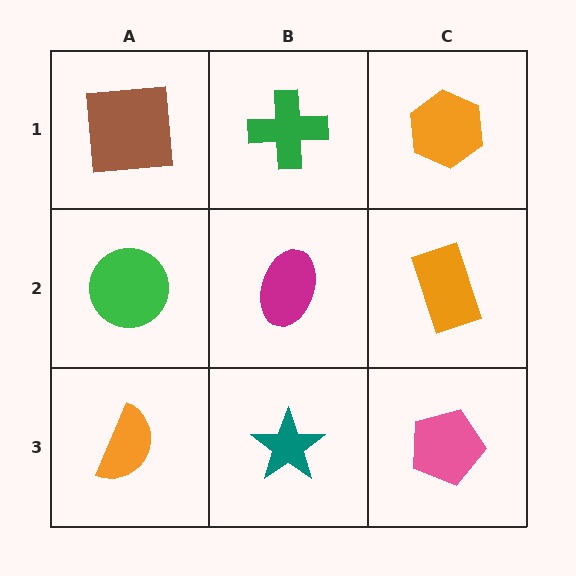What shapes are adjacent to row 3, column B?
A magenta ellipse (row 2, column B), an orange semicircle (row 3, column A), a pink pentagon (row 3, column C).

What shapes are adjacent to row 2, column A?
A brown square (row 1, column A), an orange semicircle (row 3, column A), a magenta ellipse (row 2, column B).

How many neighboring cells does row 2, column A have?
3.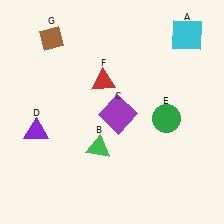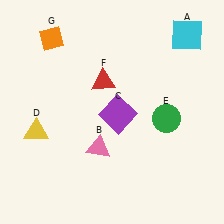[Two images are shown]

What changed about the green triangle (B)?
In Image 1, B is green. In Image 2, it changed to pink.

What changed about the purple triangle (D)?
In Image 1, D is purple. In Image 2, it changed to yellow.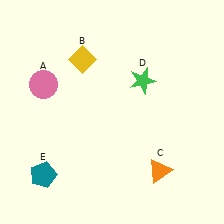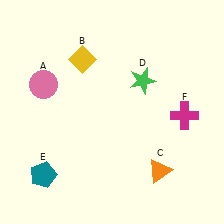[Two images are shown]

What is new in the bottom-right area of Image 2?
A magenta cross (F) was added in the bottom-right area of Image 2.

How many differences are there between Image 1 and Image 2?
There is 1 difference between the two images.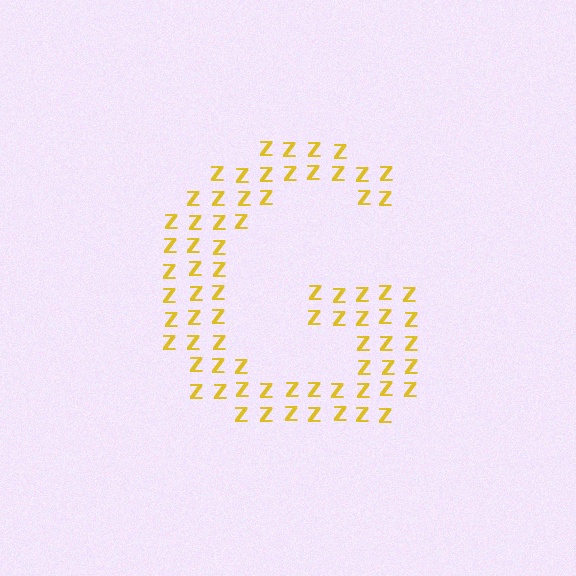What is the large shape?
The large shape is the letter G.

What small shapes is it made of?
It is made of small letter Z's.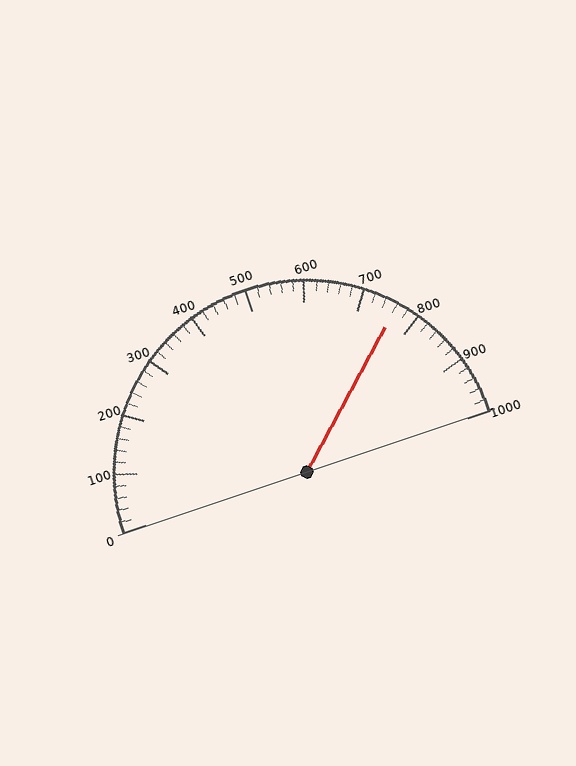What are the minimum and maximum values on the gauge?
The gauge ranges from 0 to 1000.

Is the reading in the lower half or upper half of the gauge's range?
The reading is in the upper half of the range (0 to 1000).